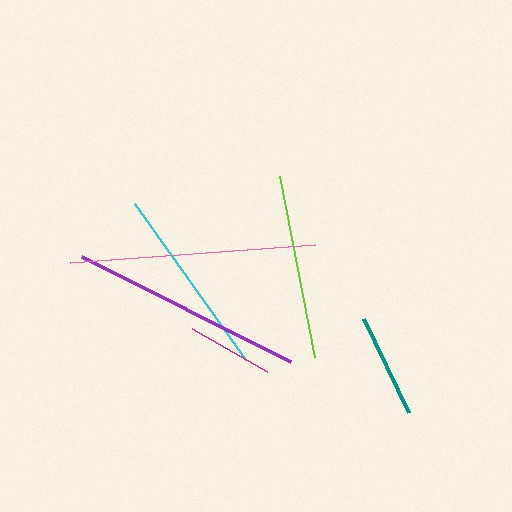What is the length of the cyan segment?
The cyan segment is approximately 192 pixels long.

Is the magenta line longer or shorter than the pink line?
The pink line is longer than the magenta line.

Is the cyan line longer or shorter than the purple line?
The purple line is longer than the cyan line.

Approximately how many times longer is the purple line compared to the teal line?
The purple line is approximately 2.2 times the length of the teal line.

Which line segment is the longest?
The pink line is the longest at approximately 246 pixels.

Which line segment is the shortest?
The magenta line is the shortest at approximately 87 pixels.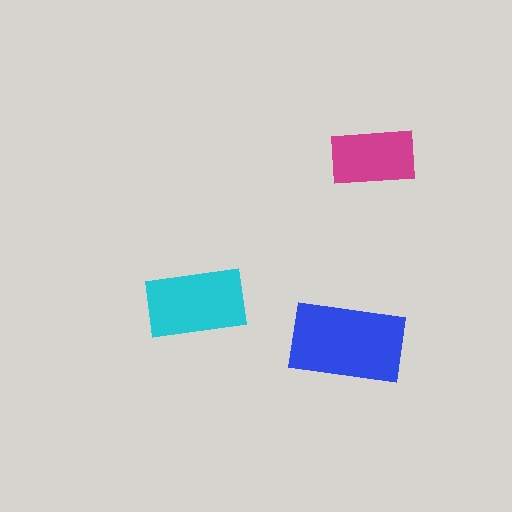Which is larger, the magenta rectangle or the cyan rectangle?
The cyan one.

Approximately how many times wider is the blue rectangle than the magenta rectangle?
About 1.5 times wider.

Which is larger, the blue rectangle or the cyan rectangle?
The blue one.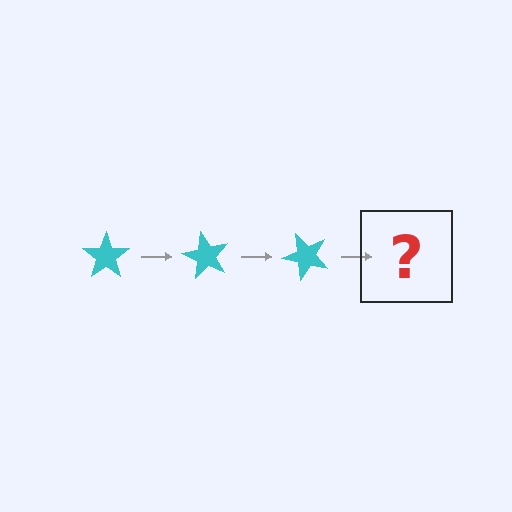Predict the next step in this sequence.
The next step is a cyan star rotated 180 degrees.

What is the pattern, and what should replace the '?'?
The pattern is that the star rotates 60 degrees each step. The '?' should be a cyan star rotated 180 degrees.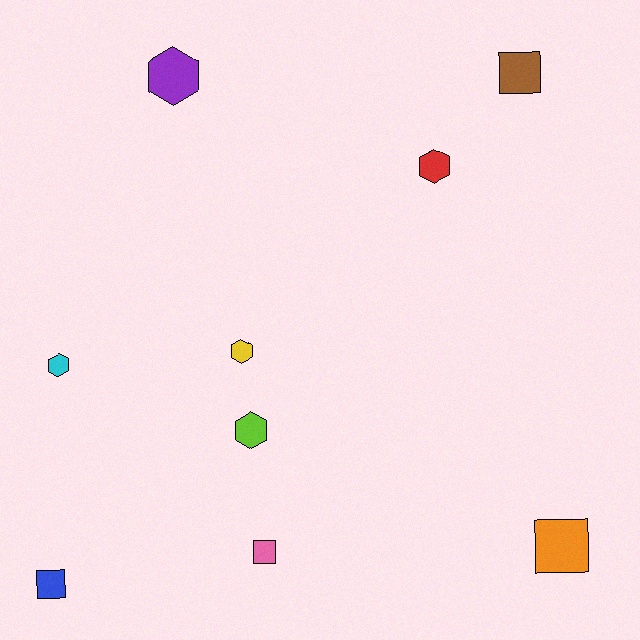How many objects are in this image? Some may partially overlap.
There are 9 objects.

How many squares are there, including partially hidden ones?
There are 4 squares.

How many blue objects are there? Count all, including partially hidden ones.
There is 1 blue object.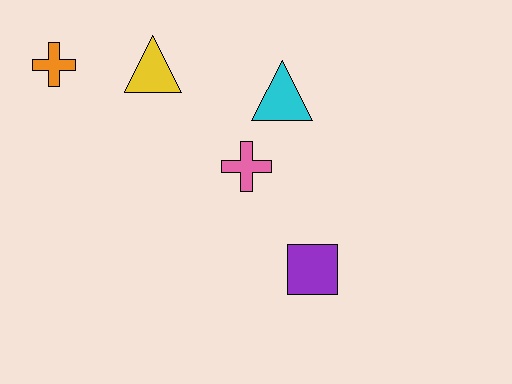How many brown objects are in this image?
There are no brown objects.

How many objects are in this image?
There are 5 objects.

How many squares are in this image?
There is 1 square.